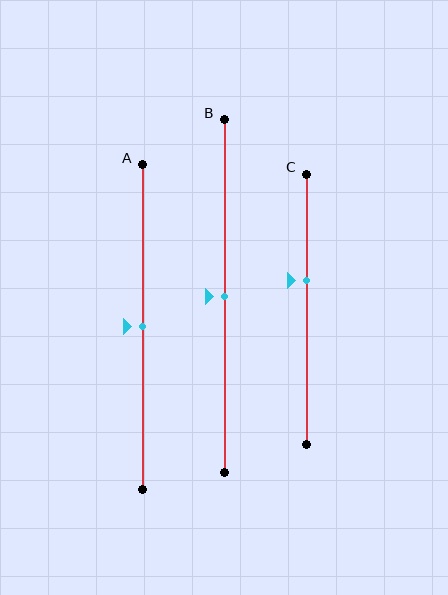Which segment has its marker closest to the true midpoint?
Segment A has its marker closest to the true midpoint.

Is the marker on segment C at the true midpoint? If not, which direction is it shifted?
No, the marker on segment C is shifted upward by about 11% of the segment length.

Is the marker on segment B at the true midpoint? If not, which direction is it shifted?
Yes, the marker on segment B is at the true midpoint.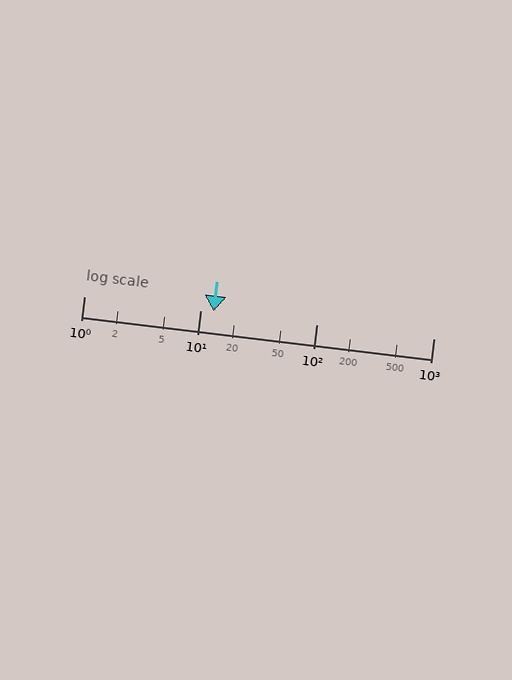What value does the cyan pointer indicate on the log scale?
The pointer indicates approximately 13.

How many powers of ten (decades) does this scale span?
The scale spans 3 decades, from 1 to 1000.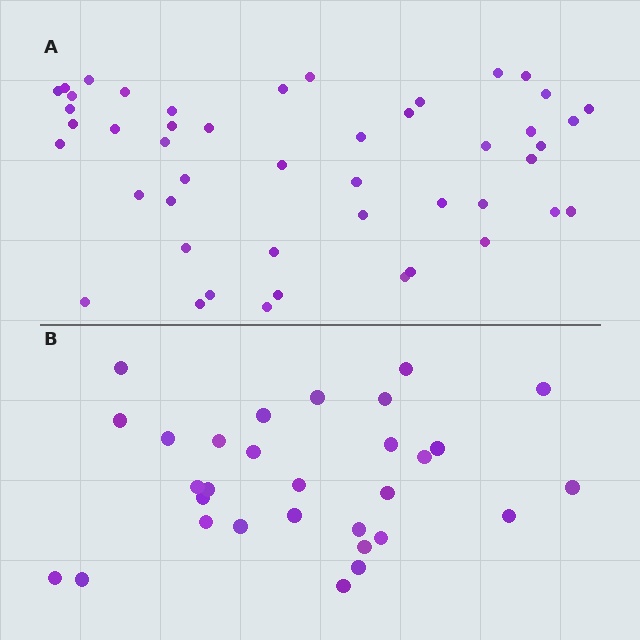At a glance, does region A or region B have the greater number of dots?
Region A (the top region) has more dots.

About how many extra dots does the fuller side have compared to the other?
Region A has approximately 15 more dots than region B.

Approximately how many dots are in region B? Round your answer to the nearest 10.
About 30 dots.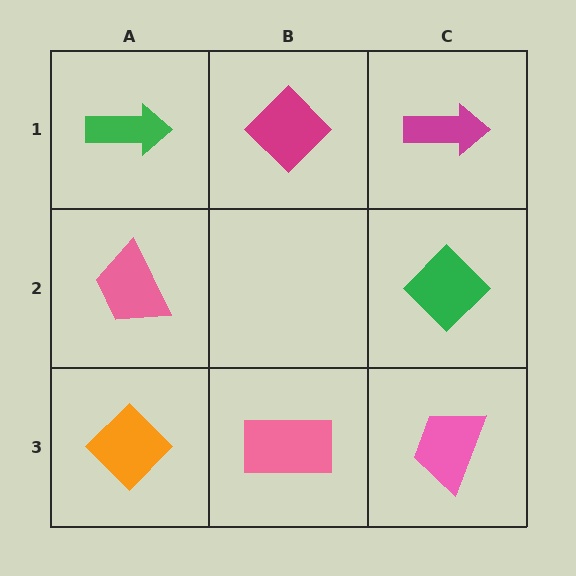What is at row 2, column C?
A green diamond.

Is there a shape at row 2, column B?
No, that cell is empty.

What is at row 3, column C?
A pink trapezoid.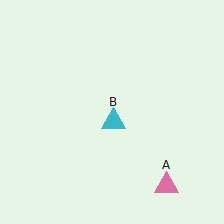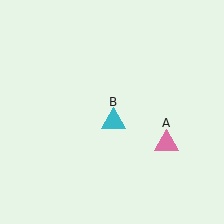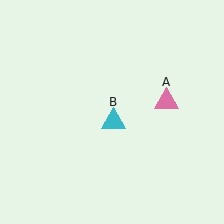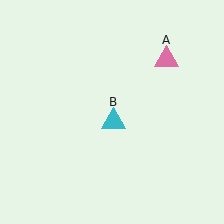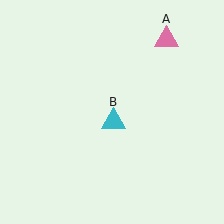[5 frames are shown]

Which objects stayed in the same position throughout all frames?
Cyan triangle (object B) remained stationary.